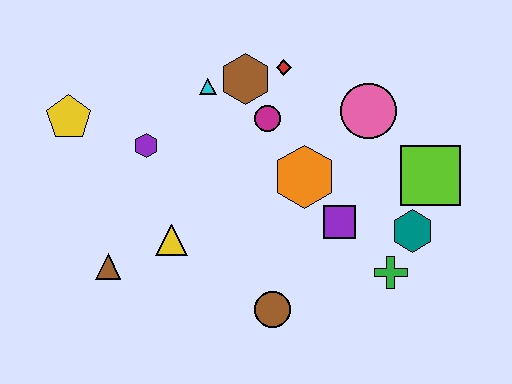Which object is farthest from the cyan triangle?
The green cross is farthest from the cyan triangle.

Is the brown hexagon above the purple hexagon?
Yes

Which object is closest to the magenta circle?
The brown hexagon is closest to the magenta circle.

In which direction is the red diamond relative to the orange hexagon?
The red diamond is above the orange hexagon.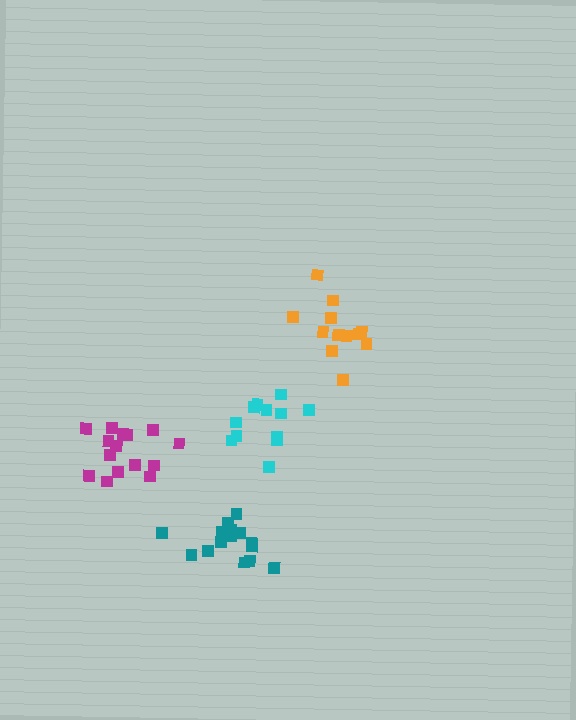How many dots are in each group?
Group 1: 15 dots, Group 2: 15 dots, Group 3: 12 dots, Group 4: 12 dots (54 total).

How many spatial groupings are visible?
There are 4 spatial groupings.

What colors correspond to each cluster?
The clusters are colored: teal, magenta, orange, cyan.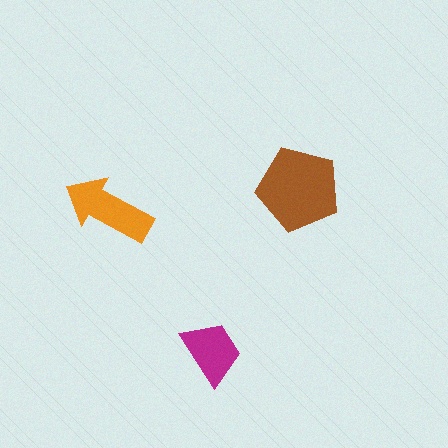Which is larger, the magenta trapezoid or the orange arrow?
The orange arrow.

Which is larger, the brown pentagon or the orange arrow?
The brown pentagon.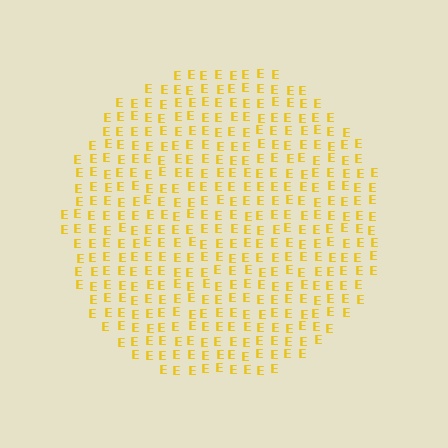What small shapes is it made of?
It is made of small letter E's.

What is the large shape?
The large shape is a circle.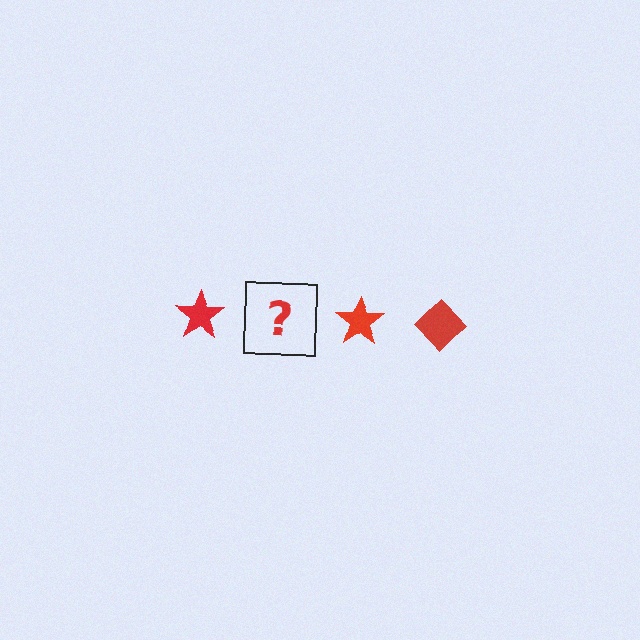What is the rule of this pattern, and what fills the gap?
The rule is that the pattern cycles through star, diamond shapes in red. The gap should be filled with a red diamond.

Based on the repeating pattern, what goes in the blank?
The blank should be a red diamond.